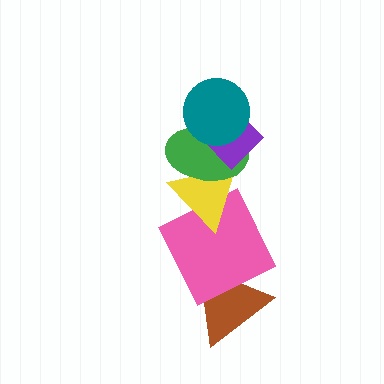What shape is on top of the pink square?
The yellow triangle is on top of the pink square.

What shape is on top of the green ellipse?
The purple diamond is on top of the green ellipse.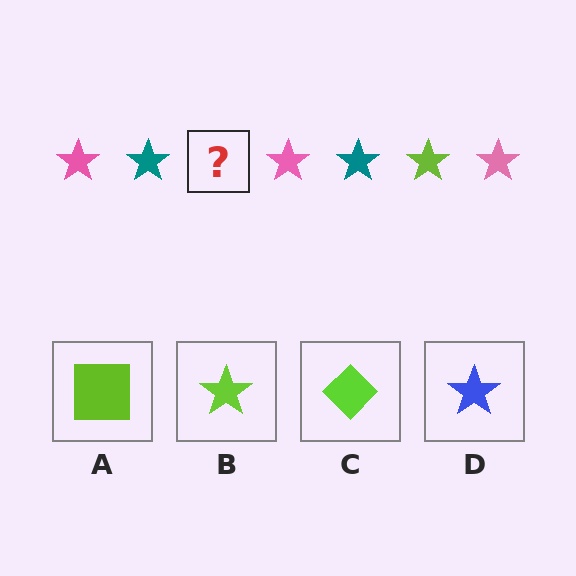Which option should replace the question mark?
Option B.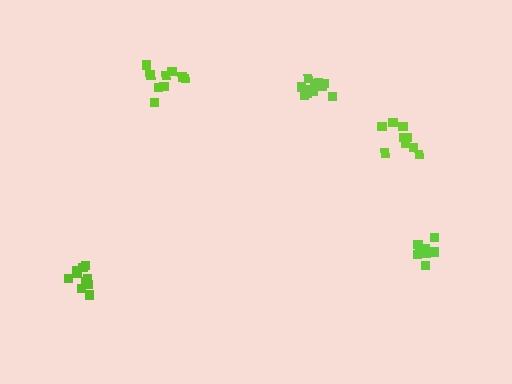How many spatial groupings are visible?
There are 5 spatial groupings.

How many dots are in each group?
Group 1: 11 dots, Group 2: 9 dots, Group 3: 8 dots, Group 4: 9 dots, Group 5: 11 dots (48 total).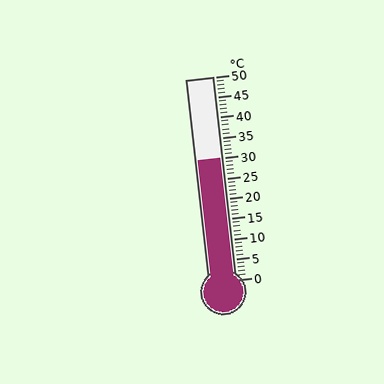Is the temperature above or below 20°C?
The temperature is above 20°C.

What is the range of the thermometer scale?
The thermometer scale ranges from 0°C to 50°C.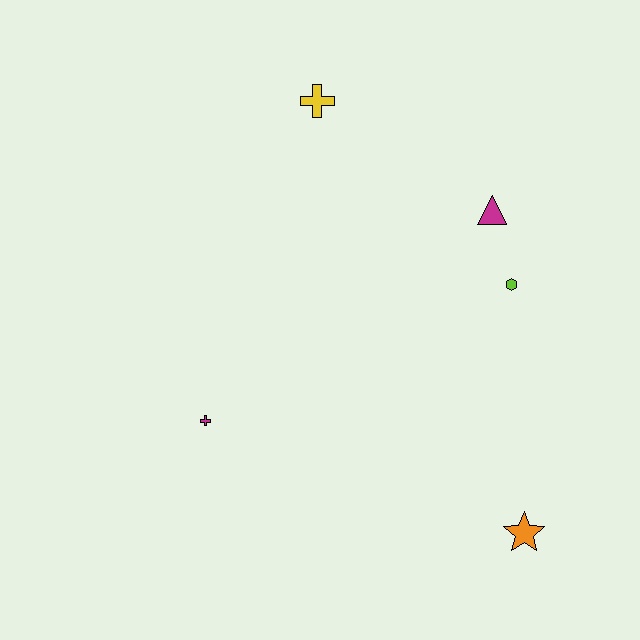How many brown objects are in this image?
There are no brown objects.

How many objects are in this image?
There are 5 objects.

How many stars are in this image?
There is 1 star.